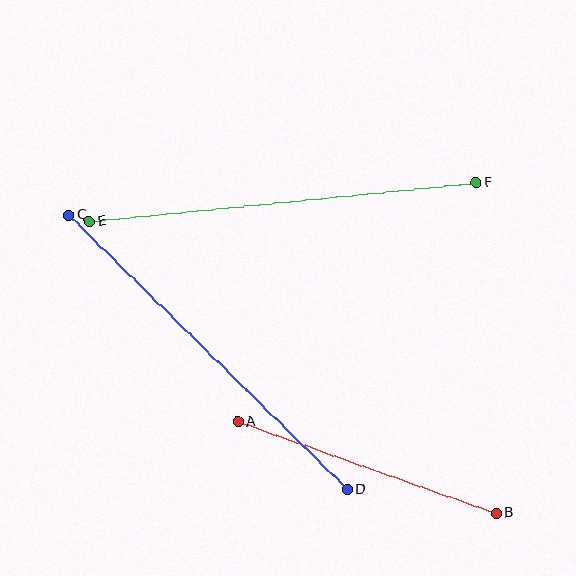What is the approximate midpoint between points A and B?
The midpoint is at approximately (367, 467) pixels.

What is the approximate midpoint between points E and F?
The midpoint is at approximately (283, 202) pixels.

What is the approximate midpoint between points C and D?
The midpoint is at approximately (208, 352) pixels.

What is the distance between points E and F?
The distance is approximately 389 pixels.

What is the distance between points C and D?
The distance is approximately 391 pixels.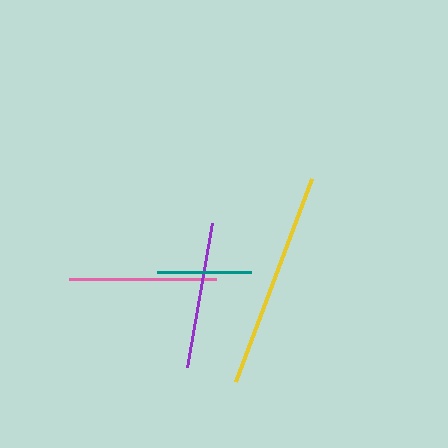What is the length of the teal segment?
The teal segment is approximately 94 pixels long.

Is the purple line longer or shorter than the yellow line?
The yellow line is longer than the purple line.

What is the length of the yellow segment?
The yellow segment is approximately 217 pixels long.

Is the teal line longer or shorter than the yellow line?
The yellow line is longer than the teal line.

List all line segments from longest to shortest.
From longest to shortest: yellow, pink, purple, teal.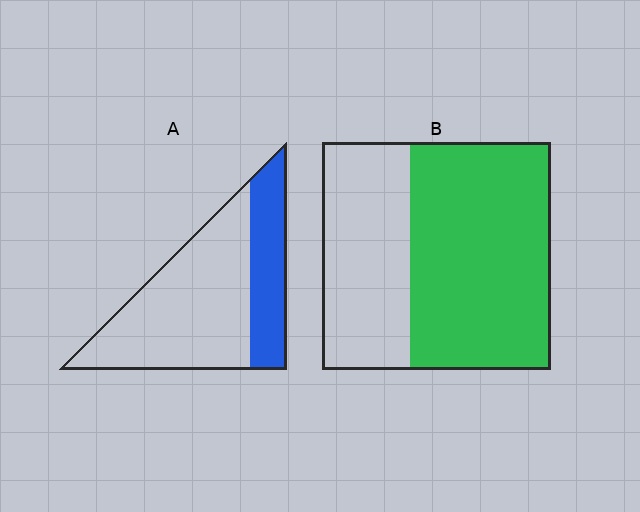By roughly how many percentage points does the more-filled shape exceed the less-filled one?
By roughly 30 percentage points (B over A).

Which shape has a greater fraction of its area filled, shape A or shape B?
Shape B.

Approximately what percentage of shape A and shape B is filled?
A is approximately 30% and B is approximately 60%.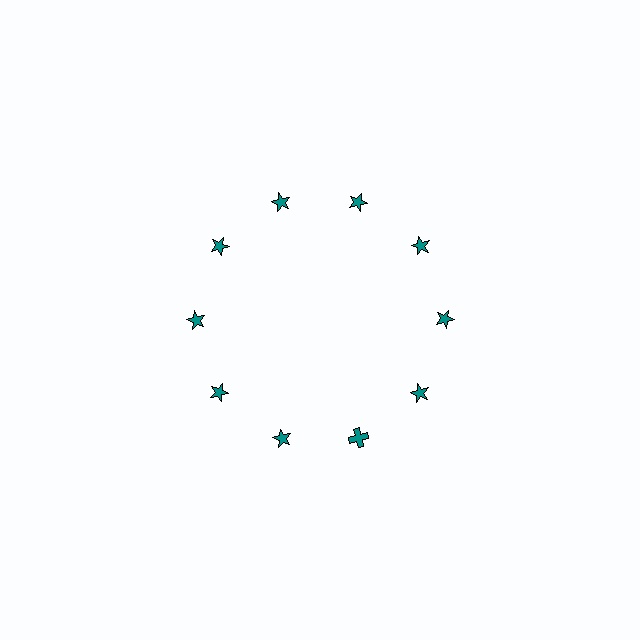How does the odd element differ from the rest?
It has a different shape: cross instead of star.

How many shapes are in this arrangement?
There are 10 shapes arranged in a ring pattern.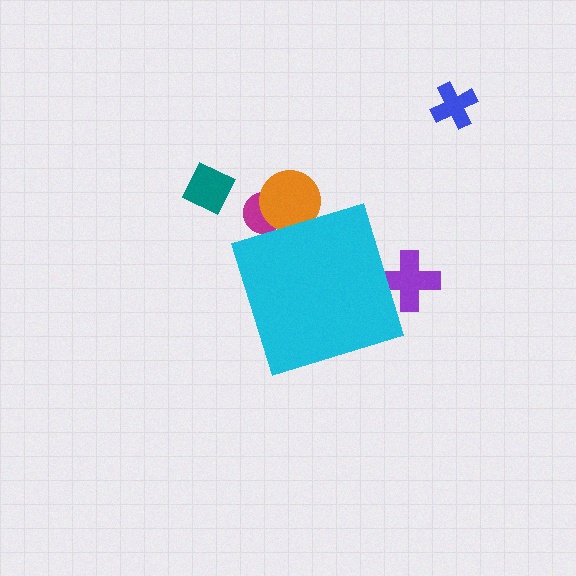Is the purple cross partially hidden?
Yes, the purple cross is partially hidden behind the cyan diamond.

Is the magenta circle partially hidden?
Yes, the magenta circle is partially hidden behind the cyan diamond.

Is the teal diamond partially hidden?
No, the teal diamond is fully visible.